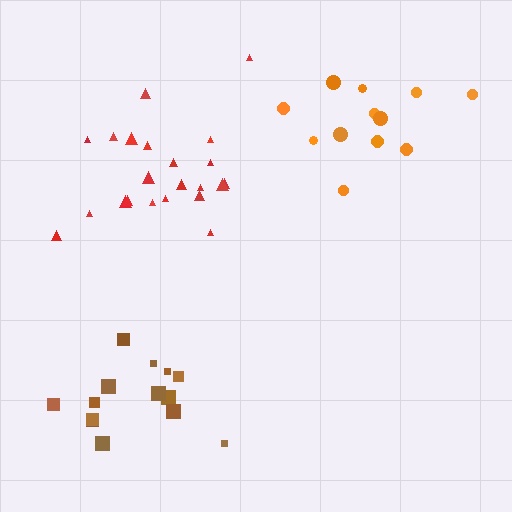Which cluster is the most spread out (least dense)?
Orange.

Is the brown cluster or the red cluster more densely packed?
Red.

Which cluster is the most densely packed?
Red.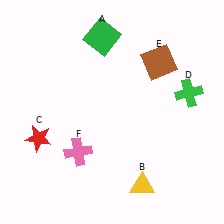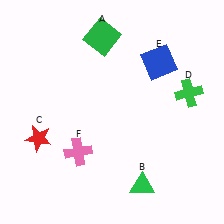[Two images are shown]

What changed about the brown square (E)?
In Image 1, E is brown. In Image 2, it changed to blue.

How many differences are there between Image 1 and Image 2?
There are 2 differences between the two images.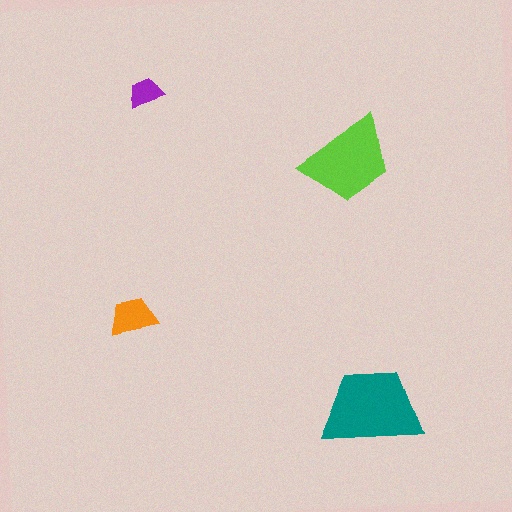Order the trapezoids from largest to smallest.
the teal one, the lime one, the orange one, the purple one.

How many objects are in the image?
There are 4 objects in the image.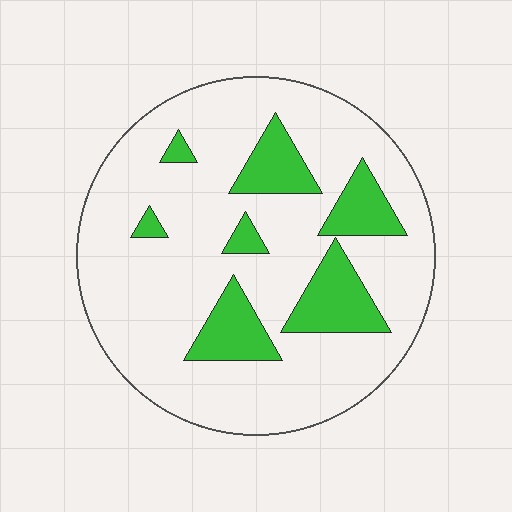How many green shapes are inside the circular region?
7.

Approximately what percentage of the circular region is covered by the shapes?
Approximately 20%.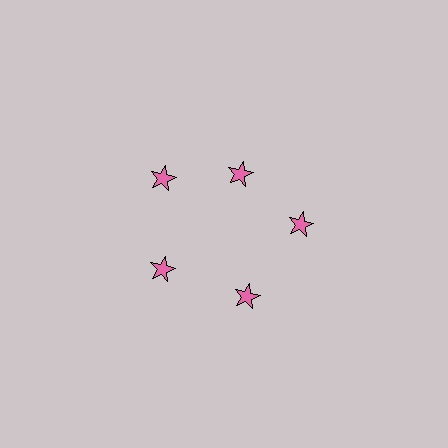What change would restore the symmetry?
The symmetry would be restored by moving it outward, back onto the ring so that all 5 stars sit at equal angles and equal distance from the center.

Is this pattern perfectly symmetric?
No. The 5 pink stars are arranged in a ring, but one element near the 1 o'clock position is pulled inward toward the center, breaking the 5-fold rotational symmetry.